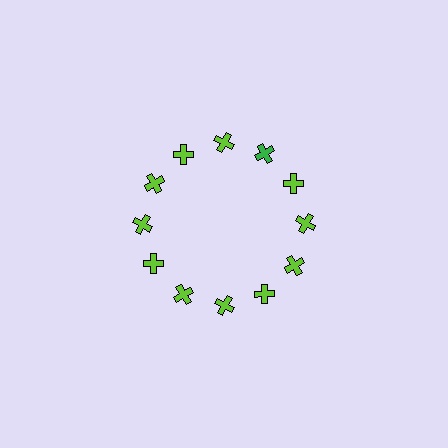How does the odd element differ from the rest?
It has a different color: green instead of lime.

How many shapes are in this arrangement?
There are 12 shapes arranged in a ring pattern.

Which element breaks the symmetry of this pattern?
The green cross at roughly the 1 o'clock position breaks the symmetry. All other shapes are lime crosses.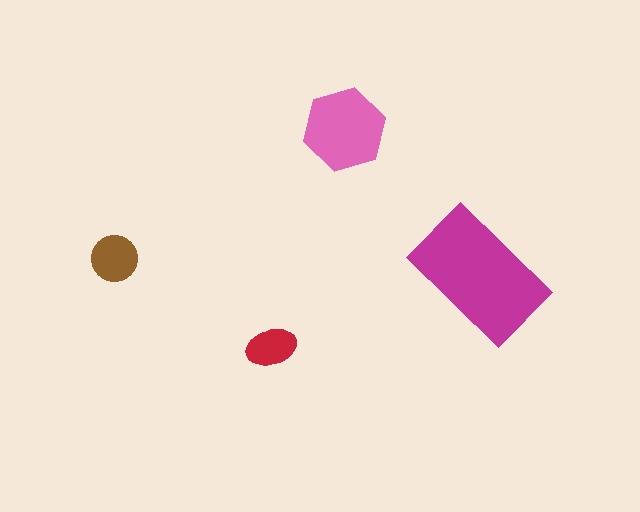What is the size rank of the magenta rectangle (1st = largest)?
1st.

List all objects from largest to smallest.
The magenta rectangle, the pink hexagon, the brown circle, the red ellipse.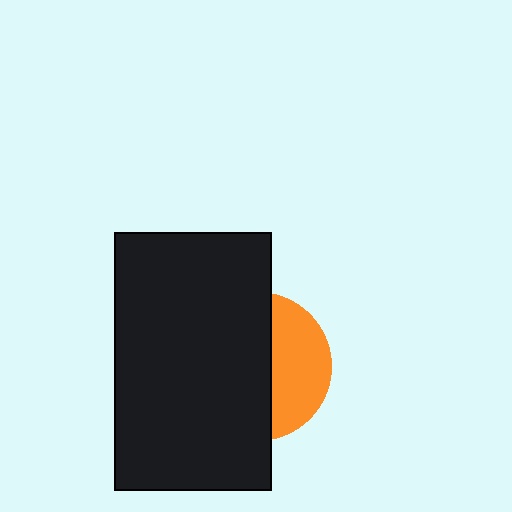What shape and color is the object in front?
The object in front is a black rectangle.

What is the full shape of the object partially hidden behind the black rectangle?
The partially hidden object is an orange circle.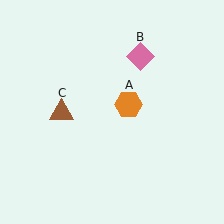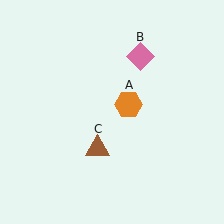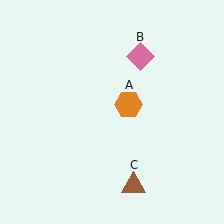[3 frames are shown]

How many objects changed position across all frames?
1 object changed position: brown triangle (object C).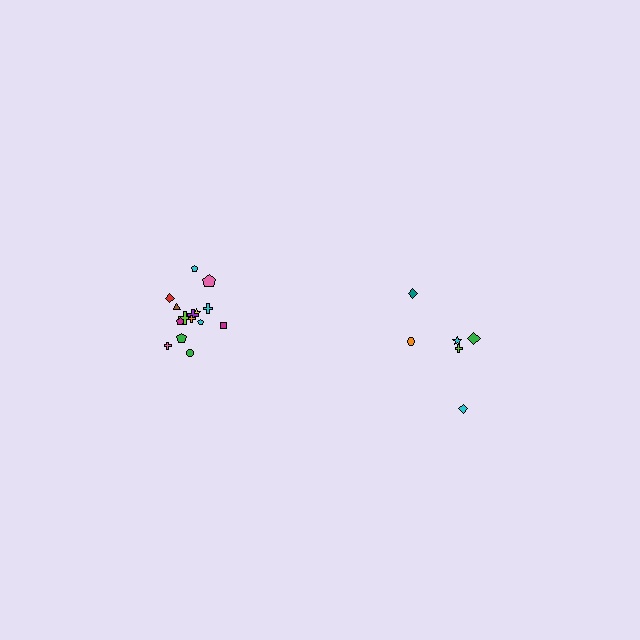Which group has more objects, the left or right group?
The left group.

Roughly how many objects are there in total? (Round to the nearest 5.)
Roughly 20 objects in total.